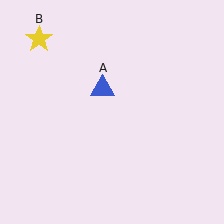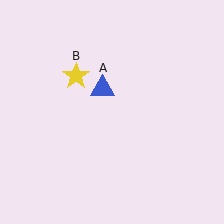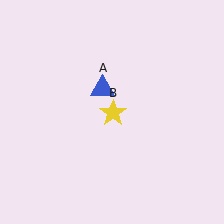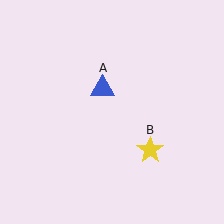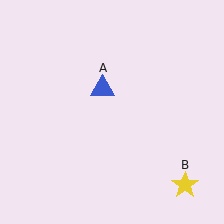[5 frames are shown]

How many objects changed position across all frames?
1 object changed position: yellow star (object B).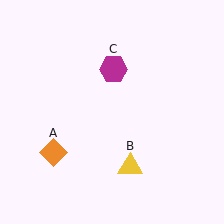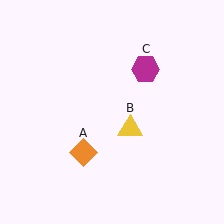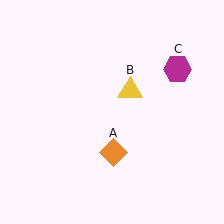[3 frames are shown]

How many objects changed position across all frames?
3 objects changed position: orange diamond (object A), yellow triangle (object B), magenta hexagon (object C).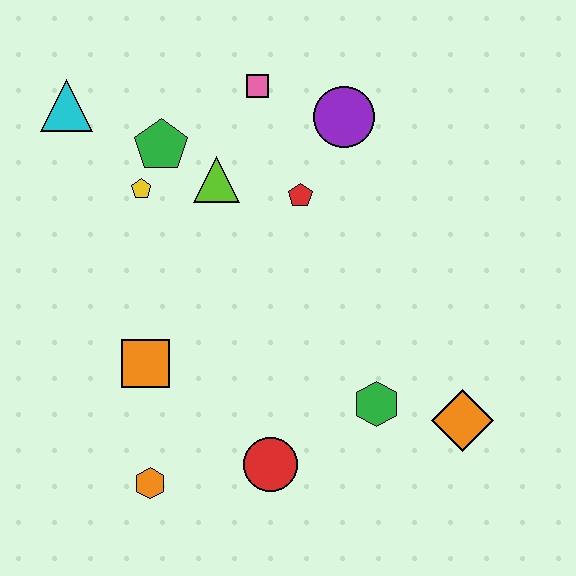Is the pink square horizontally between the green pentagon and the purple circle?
Yes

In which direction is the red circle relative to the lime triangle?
The red circle is below the lime triangle.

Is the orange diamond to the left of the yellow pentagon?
No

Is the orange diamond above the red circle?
Yes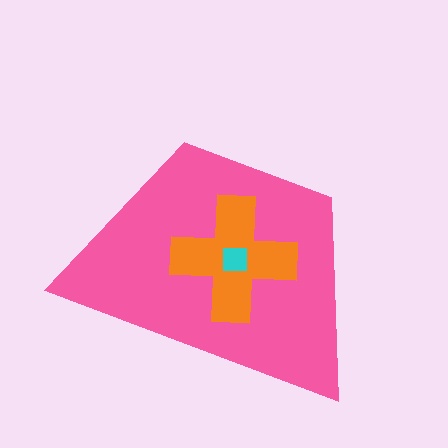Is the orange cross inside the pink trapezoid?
Yes.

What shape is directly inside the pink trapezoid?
The orange cross.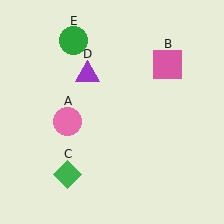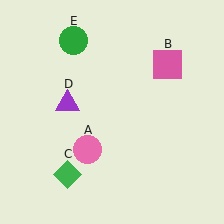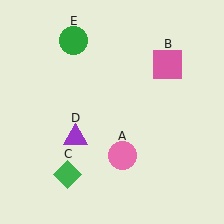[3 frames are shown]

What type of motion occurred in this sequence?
The pink circle (object A), purple triangle (object D) rotated counterclockwise around the center of the scene.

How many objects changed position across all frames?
2 objects changed position: pink circle (object A), purple triangle (object D).